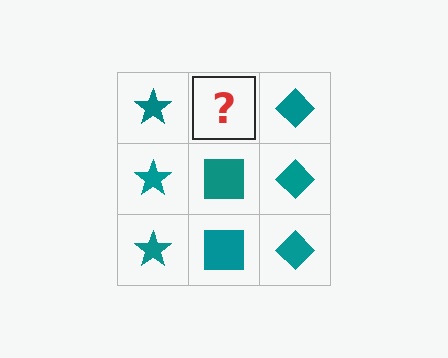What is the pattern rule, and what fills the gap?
The rule is that each column has a consistent shape. The gap should be filled with a teal square.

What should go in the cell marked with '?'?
The missing cell should contain a teal square.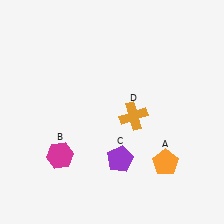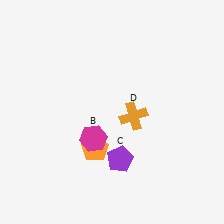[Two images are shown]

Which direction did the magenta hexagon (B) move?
The magenta hexagon (B) moved right.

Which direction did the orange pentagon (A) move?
The orange pentagon (A) moved left.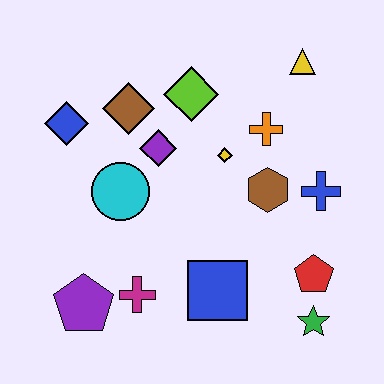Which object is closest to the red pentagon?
The green star is closest to the red pentagon.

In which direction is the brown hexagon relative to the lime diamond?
The brown hexagon is below the lime diamond.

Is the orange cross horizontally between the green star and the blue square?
Yes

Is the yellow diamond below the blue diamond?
Yes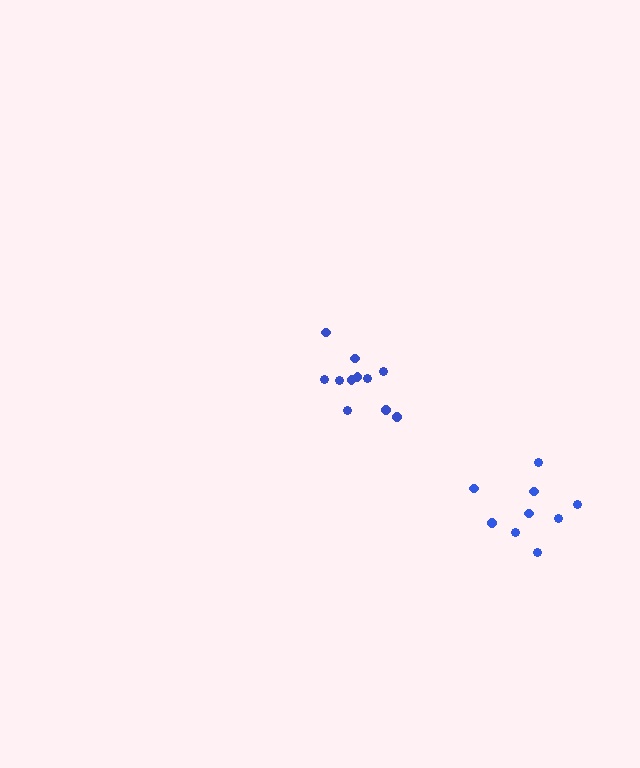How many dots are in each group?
Group 1: 11 dots, Group 2: 9 dots (20 total).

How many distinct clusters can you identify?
There are 2 distinct clusters.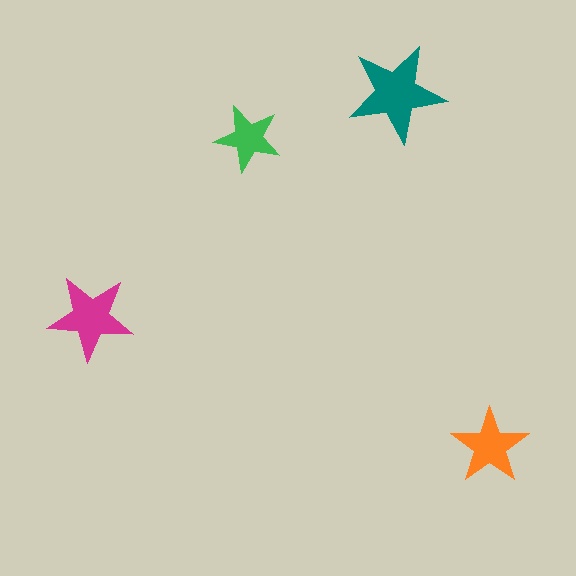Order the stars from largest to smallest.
the teal one, the magenta one, the orange one, the green one.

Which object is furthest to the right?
The orange star is rightmost.